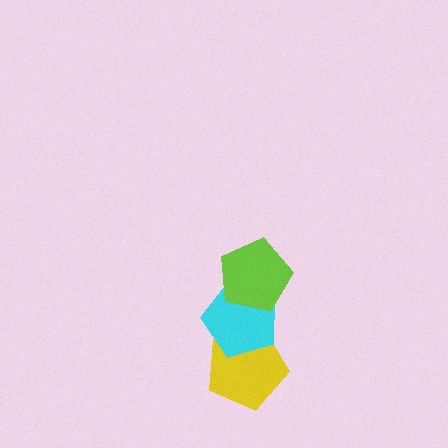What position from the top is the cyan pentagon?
The cyan pentagon is 2nd from the top.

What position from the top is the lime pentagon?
The lime pentagon is 1st from the top.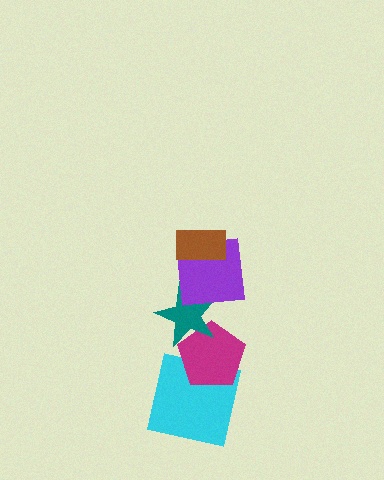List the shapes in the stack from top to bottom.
From top to bottom: the brown rectangle, the purple square, the teal star, the magenta pentagon, the cyan square.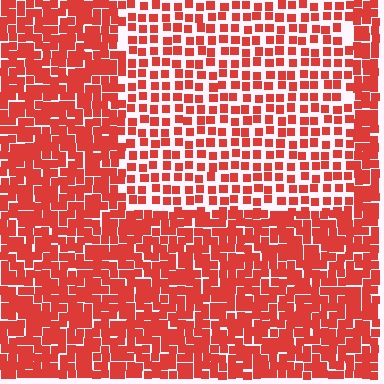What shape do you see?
I see a rectangle.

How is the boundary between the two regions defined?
The boundary is defined by a change in element density (approximately 1.9x ratio). All elements are the same color, size, and shape.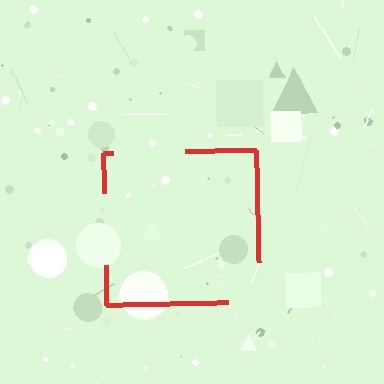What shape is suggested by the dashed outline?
The dashed outline suggests a square.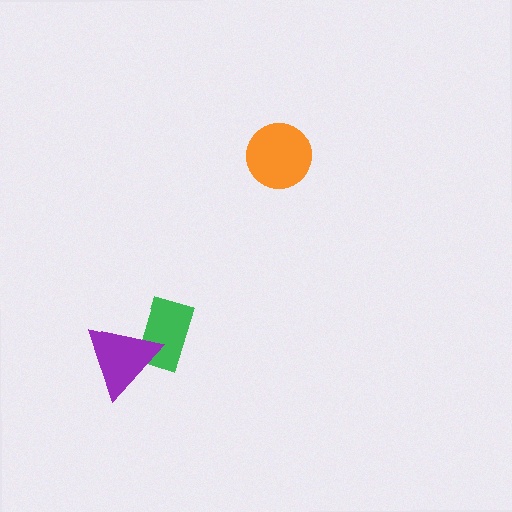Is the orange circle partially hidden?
No, no other shape covers it.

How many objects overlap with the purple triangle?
1 object overlaps with the purple triangle.